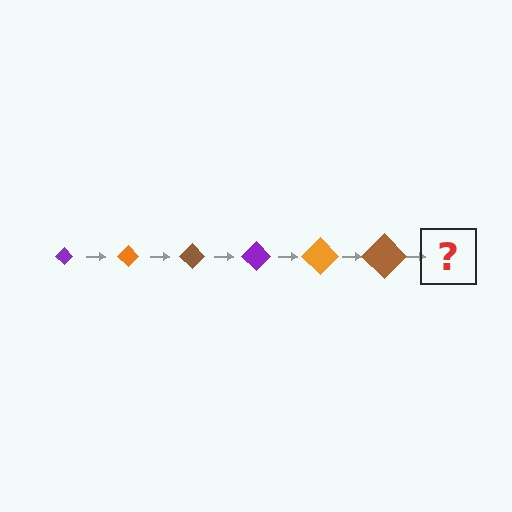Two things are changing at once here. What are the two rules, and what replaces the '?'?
The two rules are that the diamond grows larger each step and the color cycles through purple, orange, and brown. The '?' should be a purple diamond, larger than the previous one.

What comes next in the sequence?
The next element should be a purple diamond, larger than the previous one.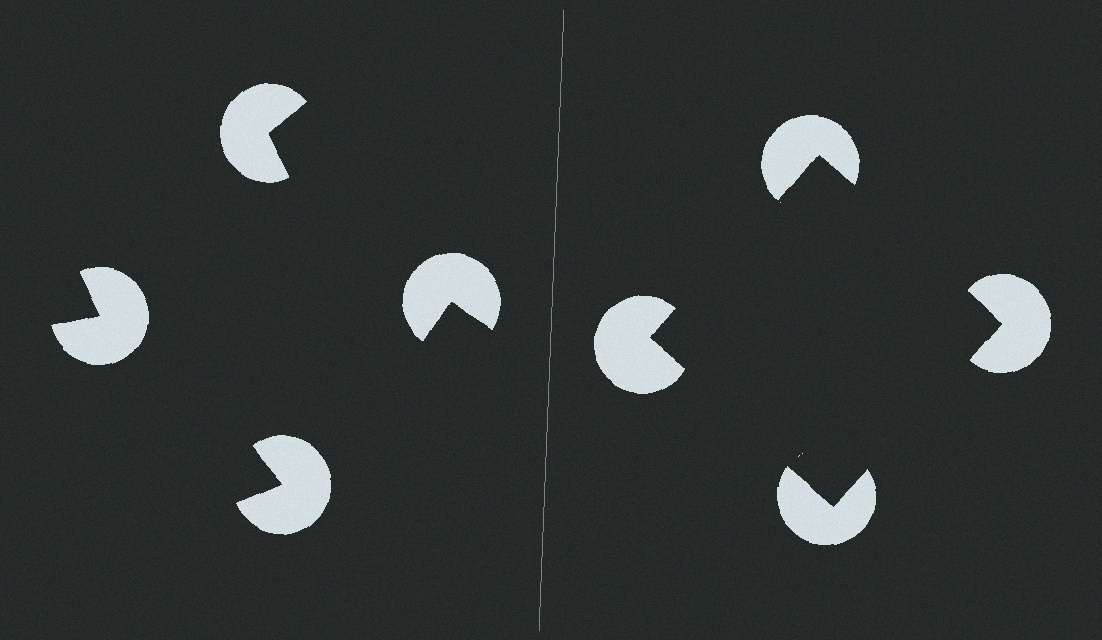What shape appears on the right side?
An illusory square.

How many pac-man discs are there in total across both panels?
8 — 4 on each side.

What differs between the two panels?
The pac-man discs are positioned identically on both sides; only the wedge orientations differ. On the right they align to a square; on the left they are misaligned.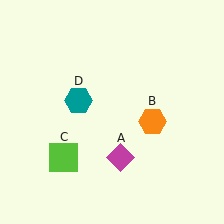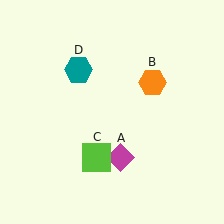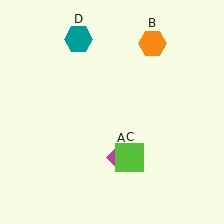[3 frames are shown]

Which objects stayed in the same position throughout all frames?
Magenta diamond (object A) remained stationary.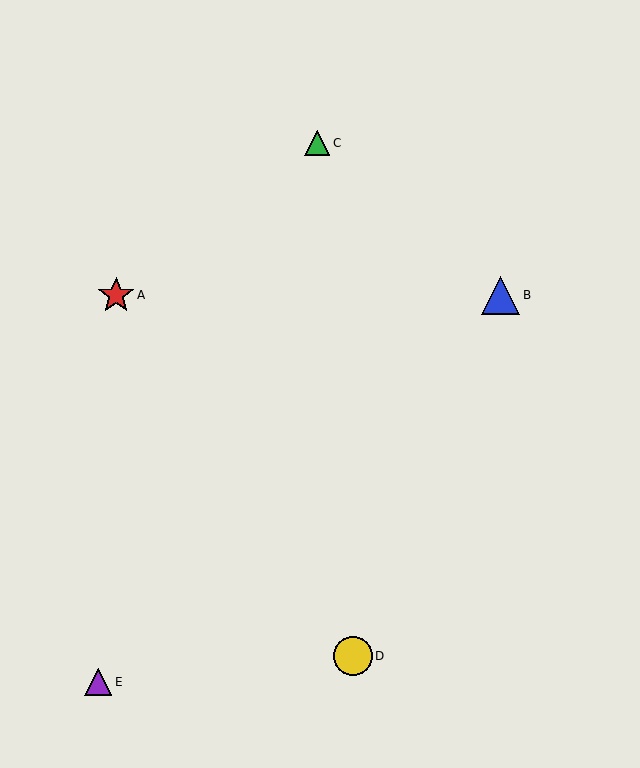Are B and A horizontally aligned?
Yes, both are at y≈295.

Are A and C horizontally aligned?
No, A is at y≈295 and C is at y≈143.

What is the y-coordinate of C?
Object C is at y≈143.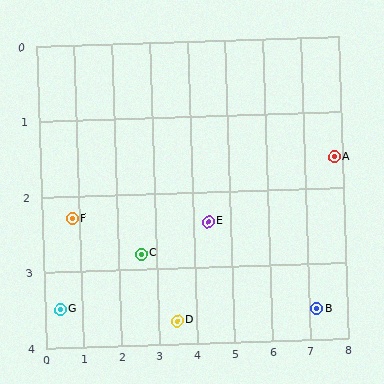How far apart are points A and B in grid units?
Points A and B are about 2.1 grid units apart.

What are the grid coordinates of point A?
Point A is at approximately (7.8, 1.6).